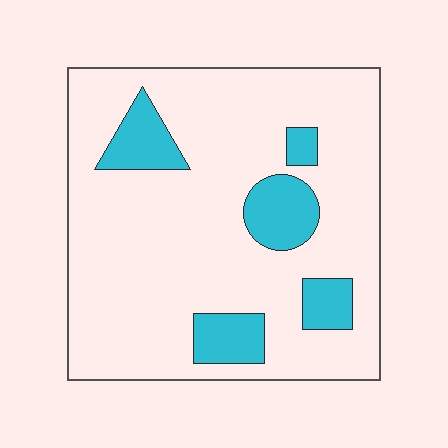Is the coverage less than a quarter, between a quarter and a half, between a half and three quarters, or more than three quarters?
Less than a quarter.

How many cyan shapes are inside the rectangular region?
5.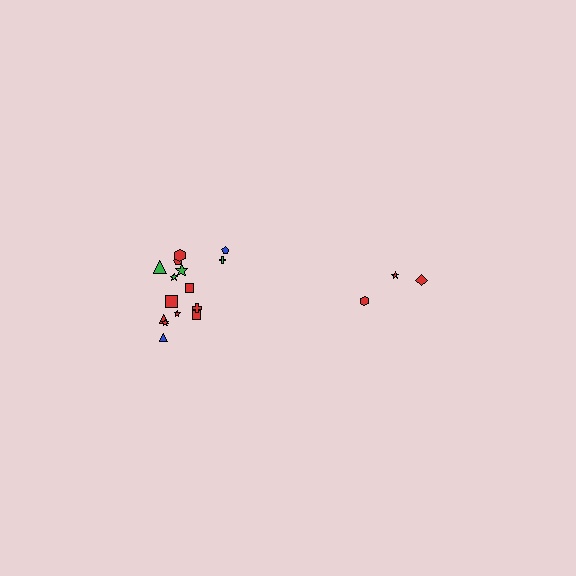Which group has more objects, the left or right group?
The left group.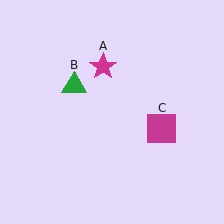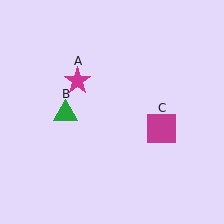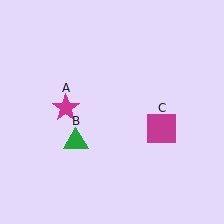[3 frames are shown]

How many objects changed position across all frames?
2 objects changed position: magenta star (object A), green triangle (object B).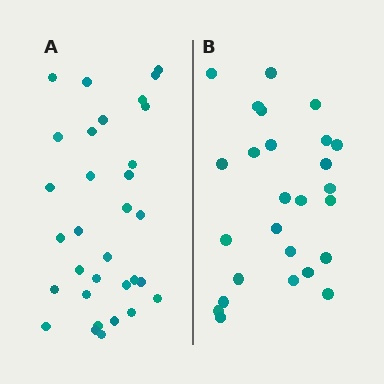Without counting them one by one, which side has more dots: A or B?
Region A (the left region) has more dots.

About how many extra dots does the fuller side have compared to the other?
Region A has about 6 more dots than region B.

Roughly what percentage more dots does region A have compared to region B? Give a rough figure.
About 25% more.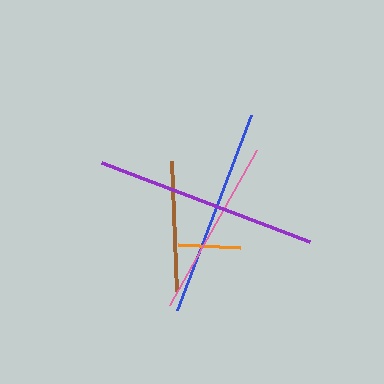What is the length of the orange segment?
The orange segment is approximately 63 pixels long.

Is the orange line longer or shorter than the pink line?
The pink line is longer than the orange line.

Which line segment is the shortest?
The orange line is the shortest at approximately 63 pixels.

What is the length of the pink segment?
The pink segment is approximately 177 pixels long.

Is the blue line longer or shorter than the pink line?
The blue line is longer than the pink line.